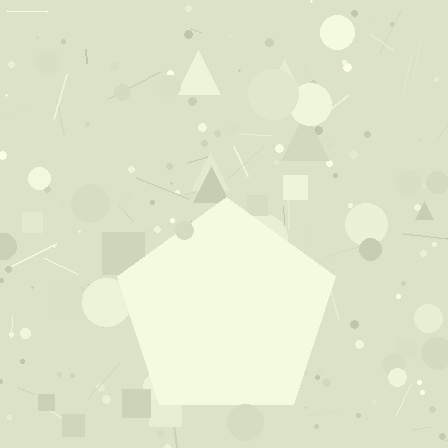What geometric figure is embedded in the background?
A pentagon is embedded in the background.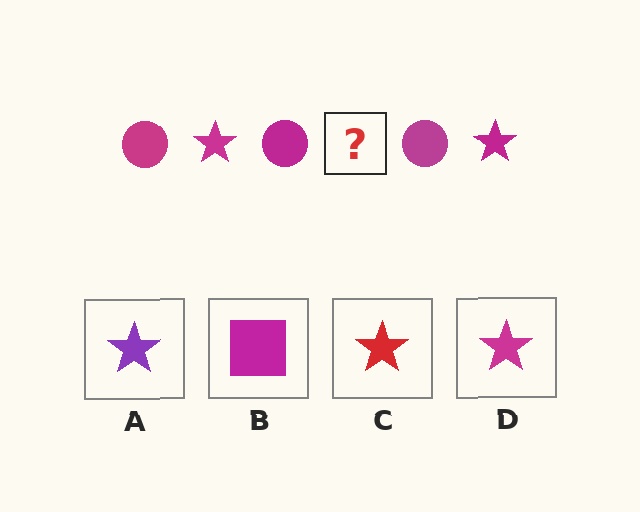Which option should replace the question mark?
Option D.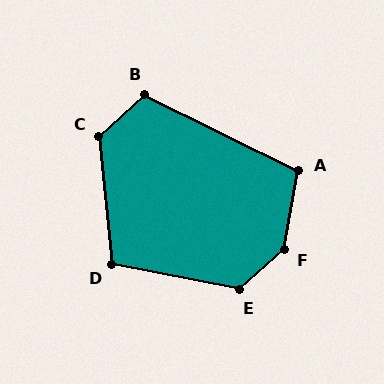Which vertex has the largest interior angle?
F, at approximately 142 degrees.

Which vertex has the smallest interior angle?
A, at approximately 106 degrees.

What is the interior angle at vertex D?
Approximately 107 degrees (obtuse).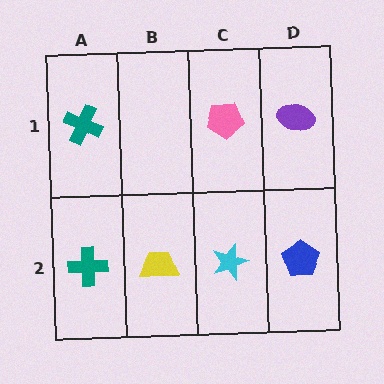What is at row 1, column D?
A purple ellipse.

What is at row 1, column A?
A teal cross.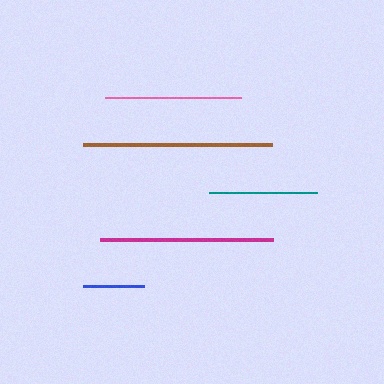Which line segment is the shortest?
The blue line is the shortest at approximately 61 pixels.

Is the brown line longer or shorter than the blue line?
The brown line is longer than the blue line.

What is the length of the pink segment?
The pink segment is approximately 136 pixels long.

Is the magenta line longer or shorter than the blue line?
The magenta line is longer than the blue line.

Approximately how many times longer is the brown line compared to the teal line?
The brown line is approximately 1.8 times the length of the teal line.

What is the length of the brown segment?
The brown segment is approximately 189 pixels long.